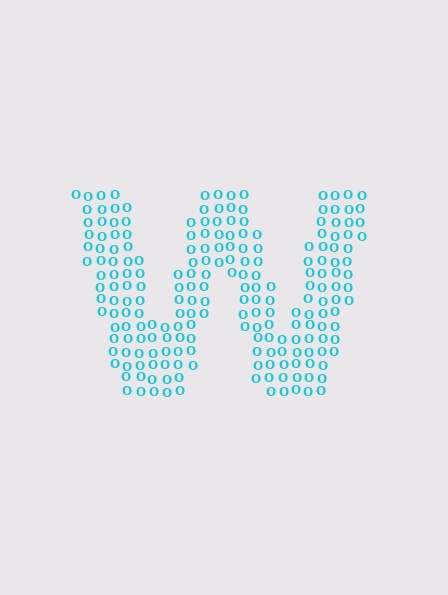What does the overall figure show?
The overall figure shows the letter W.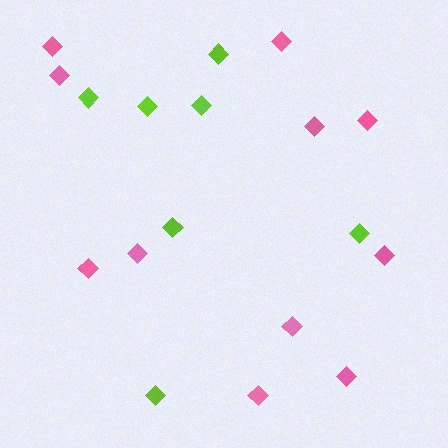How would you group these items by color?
There are 2 groups: one group of lime diamonds (7) and one group of pink diamonds (11).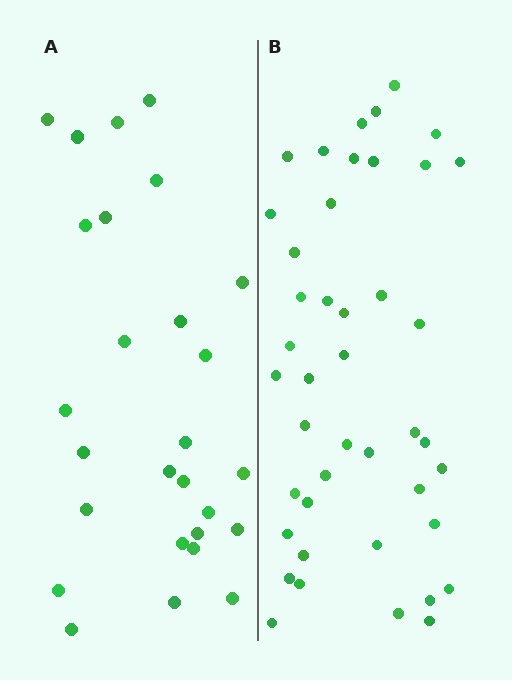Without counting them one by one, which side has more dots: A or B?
Region B (the right region) has more dots.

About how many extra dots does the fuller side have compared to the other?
Region B has approximately 15 more dots than region A.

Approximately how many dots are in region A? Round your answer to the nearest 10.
About 30 dots. (The exact count is 27, which rounds to 30.)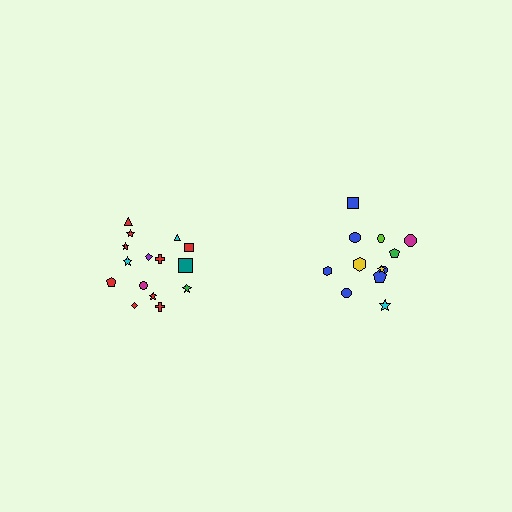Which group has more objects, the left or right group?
The left group.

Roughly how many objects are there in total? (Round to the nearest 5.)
Roughly 25 objects in total.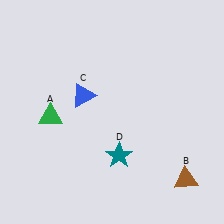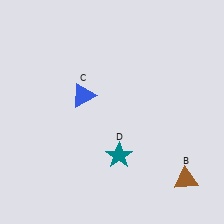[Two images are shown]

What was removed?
The green triangle (A) was removed in Image 2.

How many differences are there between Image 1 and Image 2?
There is 1 difference between the two images.